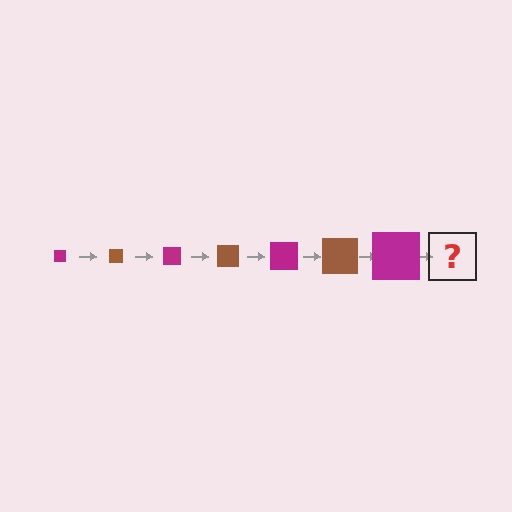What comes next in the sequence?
The next element should be a brown square, larger than the previous one.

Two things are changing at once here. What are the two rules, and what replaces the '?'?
The two rules are that the square grows larger each step and the color cycles through magenta and brown. The '?' should be a brown square, larger than the previous one.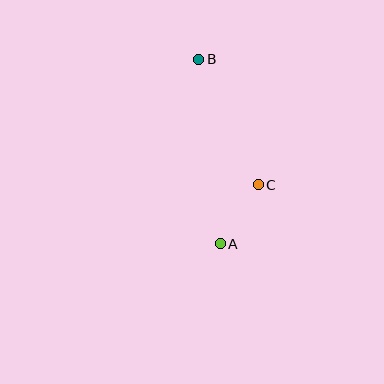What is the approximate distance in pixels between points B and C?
The distance between B and C is approximately 139 pixels.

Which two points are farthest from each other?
Points A and B are farthest from each other.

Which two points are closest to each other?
Points A and C are closest to each other.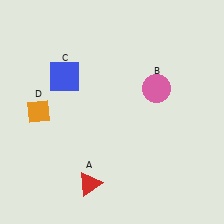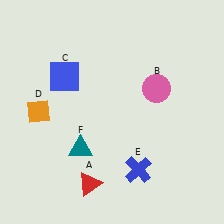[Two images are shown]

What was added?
A blue cross (E), a teal triangle (F) were added in Image 2.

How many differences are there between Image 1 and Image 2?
There are 2 differences between the two images.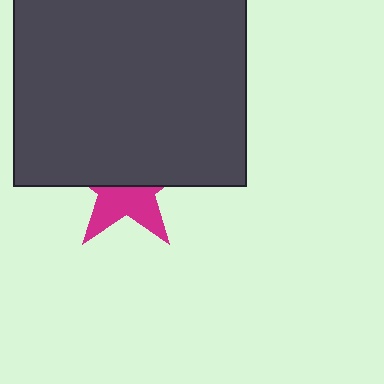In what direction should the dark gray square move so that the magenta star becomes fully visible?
The dark gray square should move up. That is the shortest direction to clear the overlap and leave the magenta star fully visible.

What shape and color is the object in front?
The object in front is a dark gray square.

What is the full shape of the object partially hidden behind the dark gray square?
The partially hidden object is a magenta star.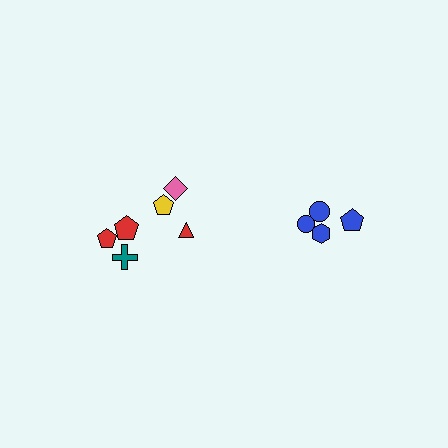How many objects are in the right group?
There are 4 objects.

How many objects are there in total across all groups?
There are 10 objects.